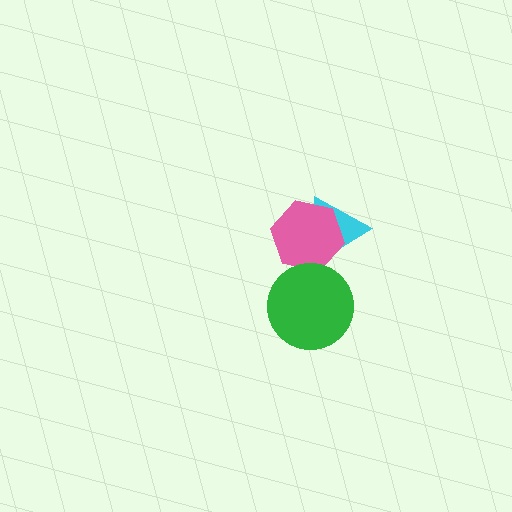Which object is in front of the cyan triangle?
The pink hexagon is in front of the cyan triangle.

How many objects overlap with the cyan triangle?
1 object overlaps with the cyan triangle.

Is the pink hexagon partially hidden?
Yes, it is partially covered by another shape.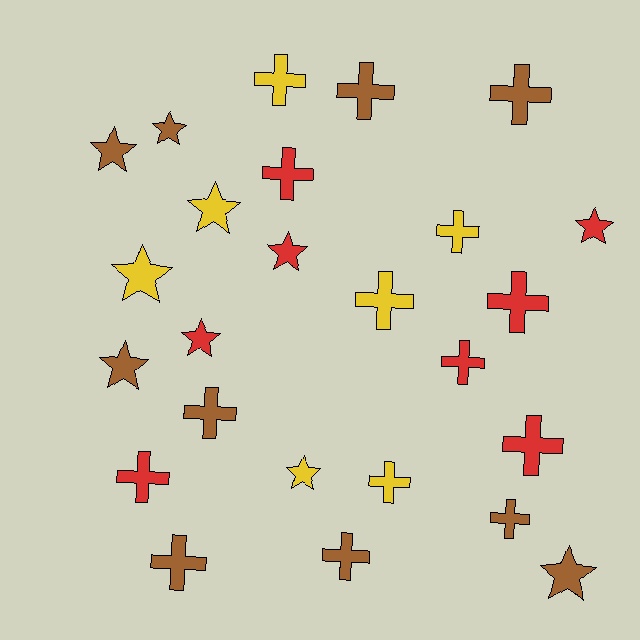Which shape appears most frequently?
Cross, with 15 objects.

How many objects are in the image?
There are 25 objects.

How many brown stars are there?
There are 4 brown stars.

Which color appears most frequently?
Brown, with 10 objects.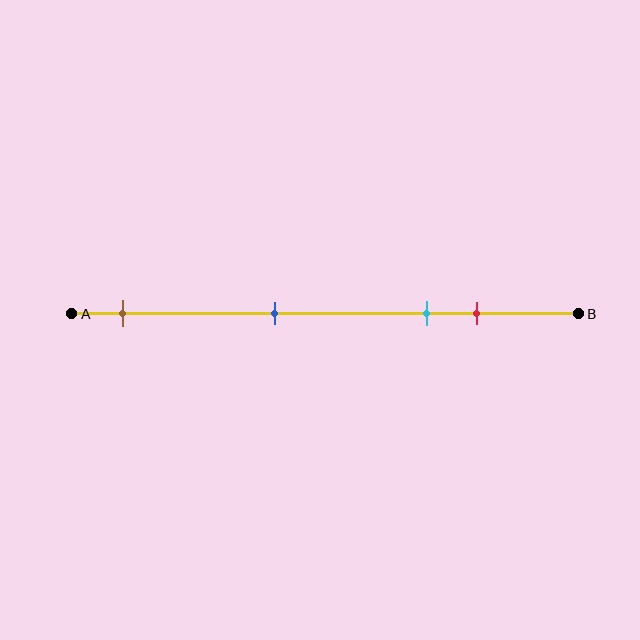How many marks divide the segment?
There are 4 marks dividing the segment.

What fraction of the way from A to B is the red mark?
The red mark is approximately 80% (0.8) of the way from A to B.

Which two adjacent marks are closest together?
The cyan and red marks are the closest adjacent pair.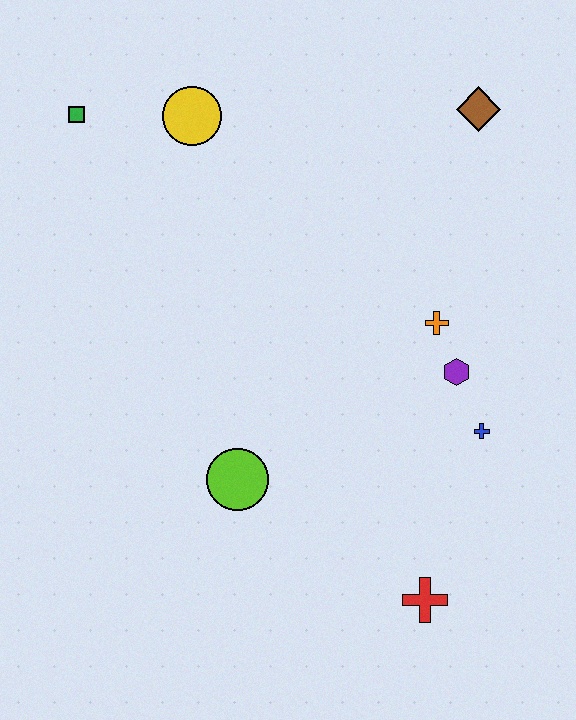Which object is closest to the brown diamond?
The orange cross is closest to the brown diamond.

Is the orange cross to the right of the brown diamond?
No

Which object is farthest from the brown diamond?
The red cross is farthest from the brown diamond.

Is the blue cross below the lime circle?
No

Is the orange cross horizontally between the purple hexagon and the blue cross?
No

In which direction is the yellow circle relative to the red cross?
The yellow circle is above the red cross.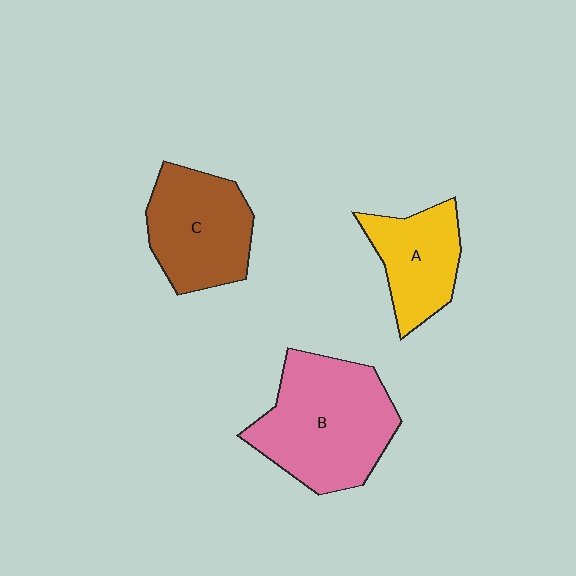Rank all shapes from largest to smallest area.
From largest to smallest: B (pink), C (brown), A (yellow).